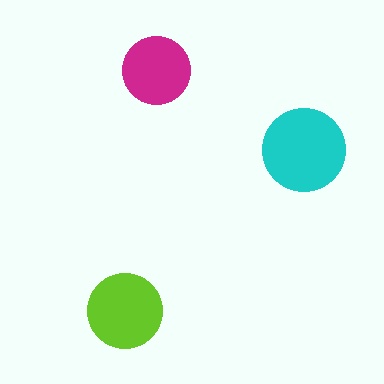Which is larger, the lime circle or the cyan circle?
The cyan one.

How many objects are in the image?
There are 3 objects in the image.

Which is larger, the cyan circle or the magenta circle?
The cyan one.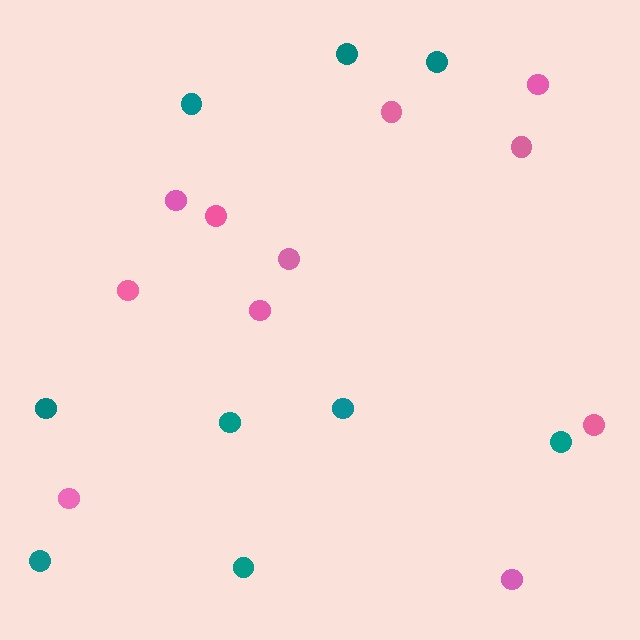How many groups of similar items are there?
There are 2 groups: one group of pink circles (11) and one group of teal circles (9).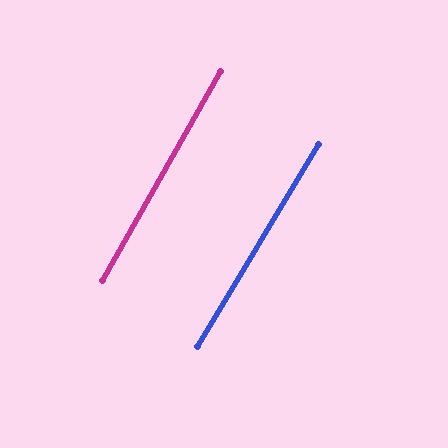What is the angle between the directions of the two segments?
Approximately 2 degrees.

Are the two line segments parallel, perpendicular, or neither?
Parallel — their directions differ by only 1.5°.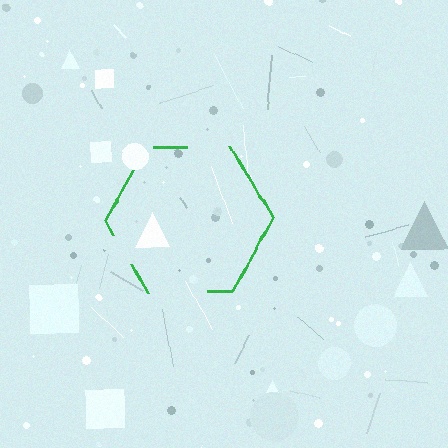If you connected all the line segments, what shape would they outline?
They would outline a hexagon.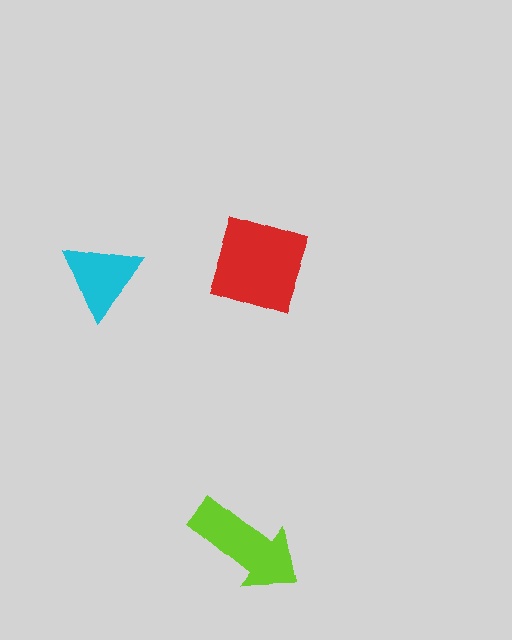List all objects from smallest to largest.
The cyan triangle, the lime arrow, the red diamond.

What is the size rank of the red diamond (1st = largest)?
1st.